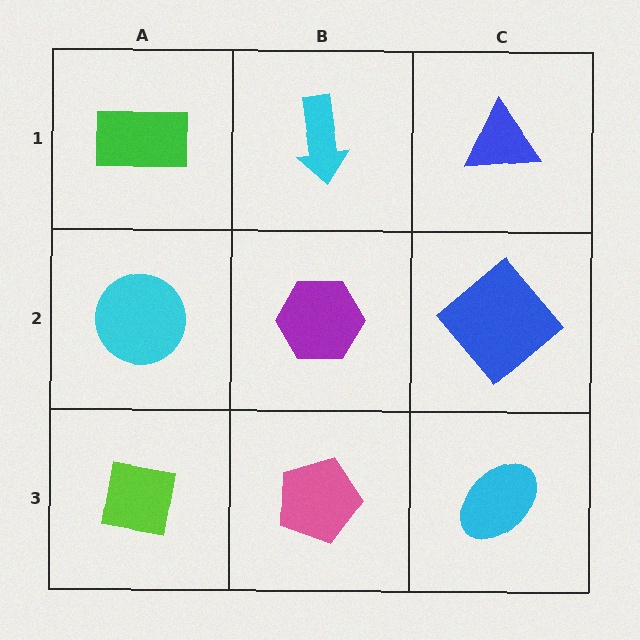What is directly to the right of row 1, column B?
A blue triangle.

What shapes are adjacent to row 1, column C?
A blue diamond (row 2, column C), a cyan arrow (row 1, column B).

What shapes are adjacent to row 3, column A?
A cyan circle (row 2, column A), a pink pentagon (row 3, column B).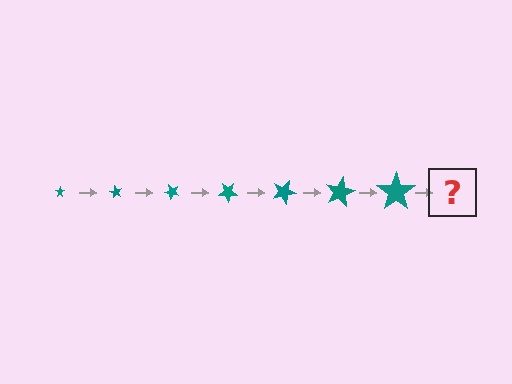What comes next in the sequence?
The next element should be a star, larger than the previous one and rotated 420 degrees from the start.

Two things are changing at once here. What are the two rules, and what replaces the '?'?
The two rules are that the star grows larger each step and it rotates 60 degrees each step. The '?' should be a star, larger than the previous one and rotated 420 degrees from the start.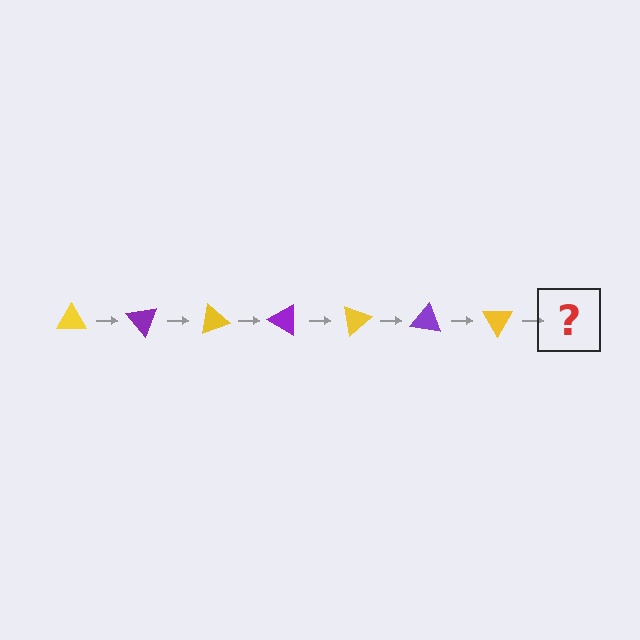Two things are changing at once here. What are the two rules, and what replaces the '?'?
The two rules are that it rotates 50 degrees each step and the color cycles through yellow and purple. The '?' should be a purple triangle, rotated 350 degrees from the start.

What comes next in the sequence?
The next element should be a purple triangle, rotated 350 degrees from the start.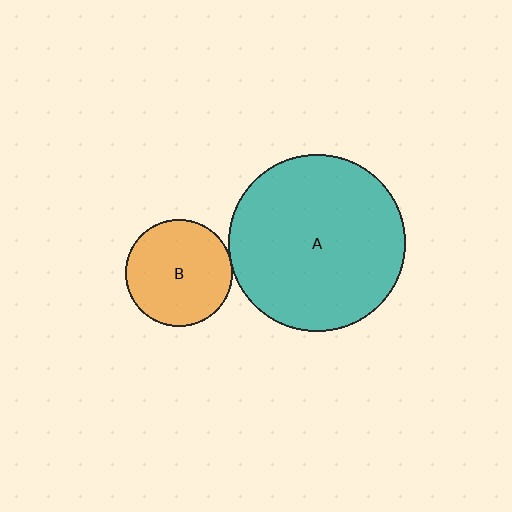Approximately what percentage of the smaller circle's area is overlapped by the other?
Approximately 5%.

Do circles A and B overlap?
Yes.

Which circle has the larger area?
Circle A (teal).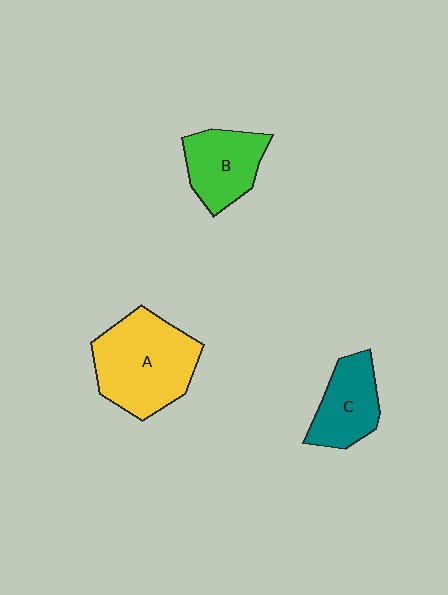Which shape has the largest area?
Shape A (yellow).